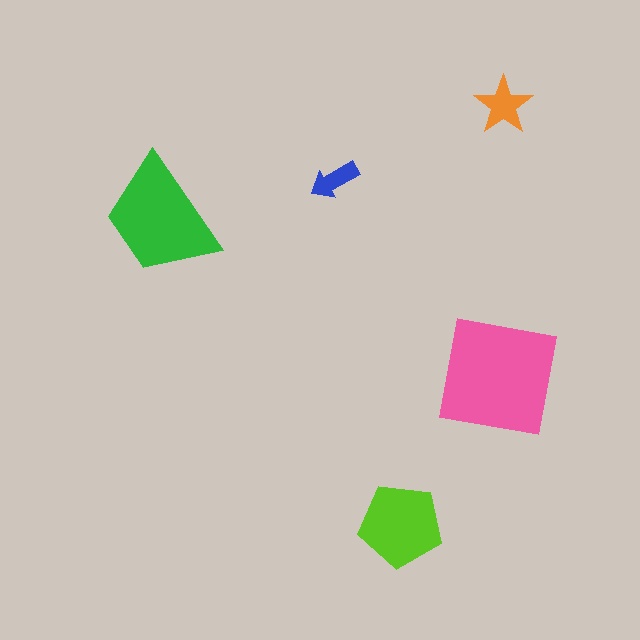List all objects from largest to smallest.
The pink square, the green trapezoid, the lime pentagon, the orange star, the blue arrow.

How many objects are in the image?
There are 5 objects in the image.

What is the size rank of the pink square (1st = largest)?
1st.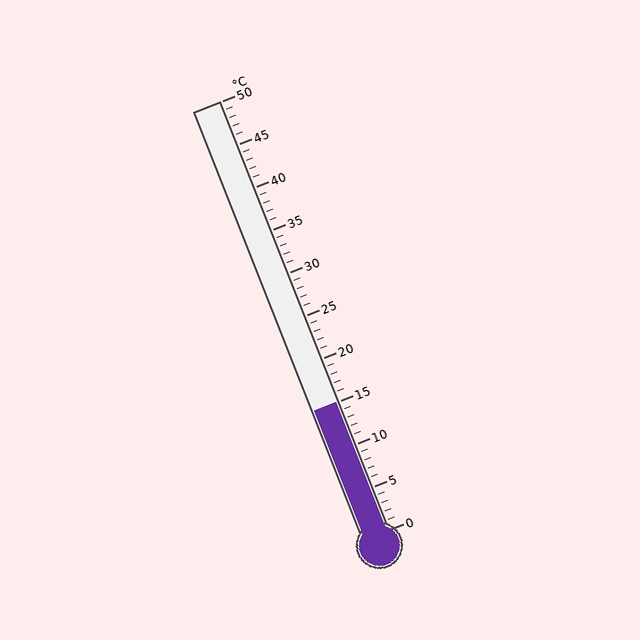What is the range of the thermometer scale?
The thermometer scale ranges from 0°C to 50°C.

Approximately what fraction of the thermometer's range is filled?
The thermometer is filled to approximately 30% of its range.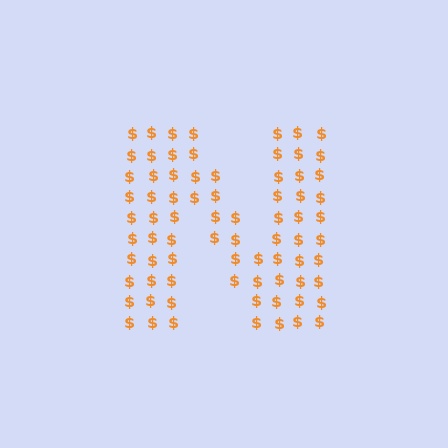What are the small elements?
The small elements are dollar signs.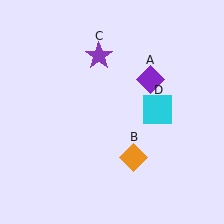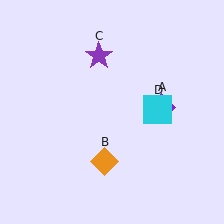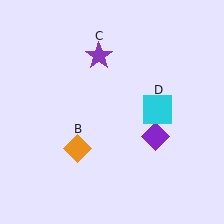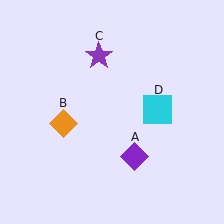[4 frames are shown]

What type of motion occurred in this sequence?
The purple diamond (object A), orange diamond (object B) rotated clockwise around the center of the scene.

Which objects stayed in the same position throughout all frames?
Purple star (object C) and cyan square (object D) remained stationary.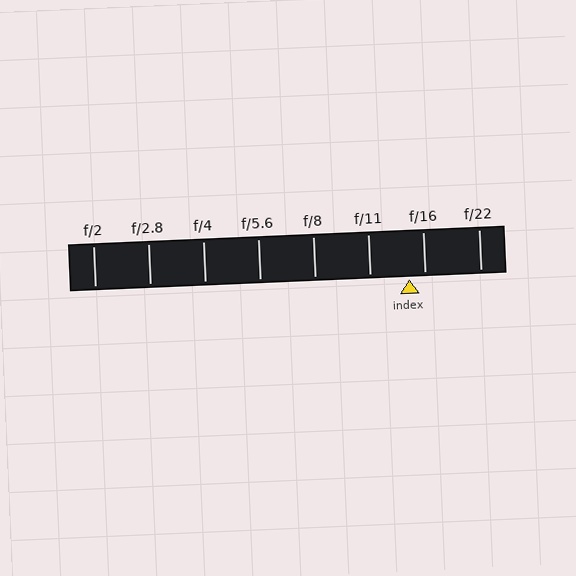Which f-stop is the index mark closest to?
The index mark is closest to f/16.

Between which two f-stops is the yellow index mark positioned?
The index mark is between f/11 and f/16.